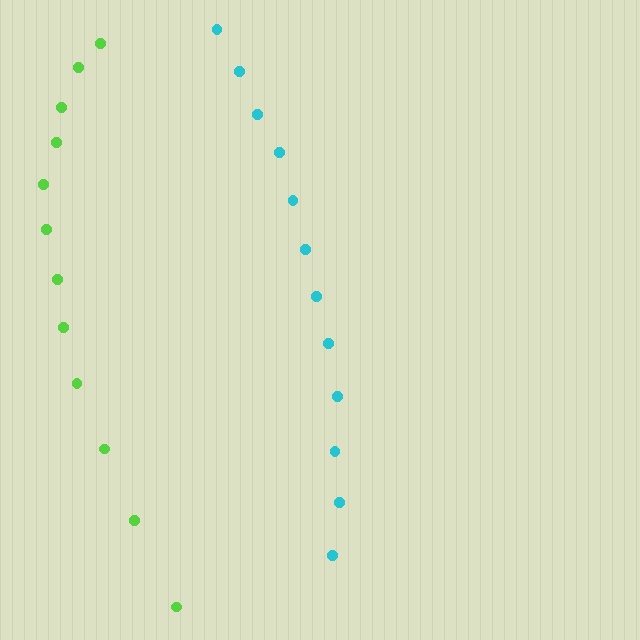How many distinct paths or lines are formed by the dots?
There are 2 distinct paths.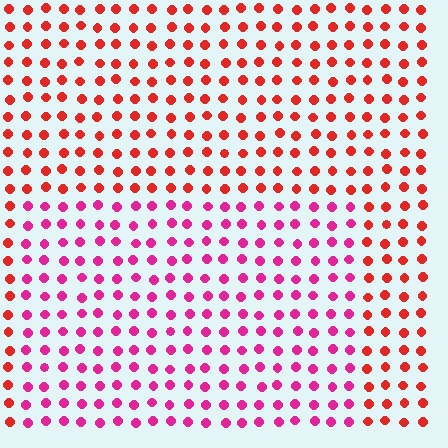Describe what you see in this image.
The image is filled with small red elements in a uniform arrangement. A rectangle-shaped region is visible where the elements are tinted to a slightly different hue, forming a subtle color boundary.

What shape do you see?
I see a rectangle.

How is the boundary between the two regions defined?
The boundary is defined purely by a slight shift in hue (about 38 degrees). Spacing, size, and orientation are identical on both sides.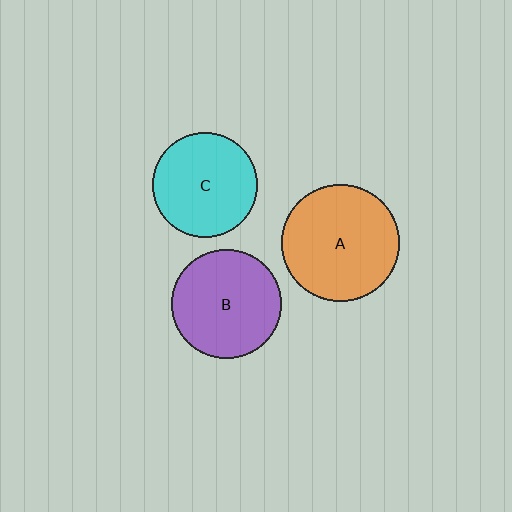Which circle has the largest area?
Circle A (orange).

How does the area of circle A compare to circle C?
Approximately 1.3 times.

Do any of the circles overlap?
No, none of the circles overlap.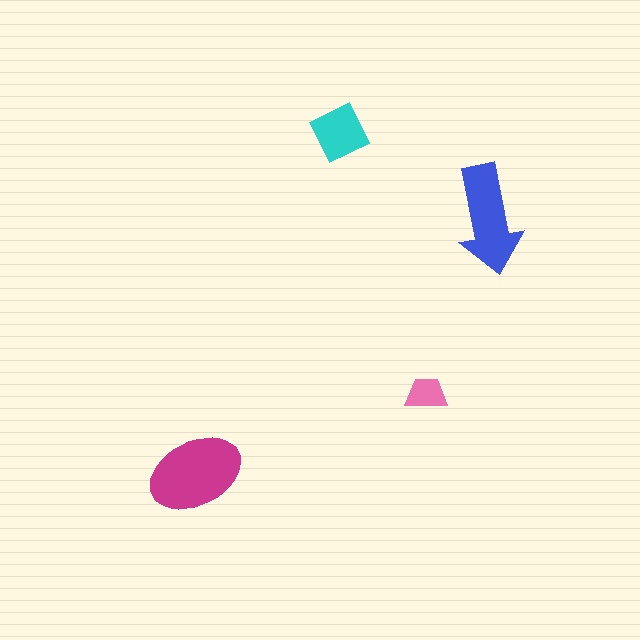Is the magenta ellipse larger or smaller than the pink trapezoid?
Larger.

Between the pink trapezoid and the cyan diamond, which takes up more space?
The cyan diamond.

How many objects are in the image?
There are 4 objects in the image.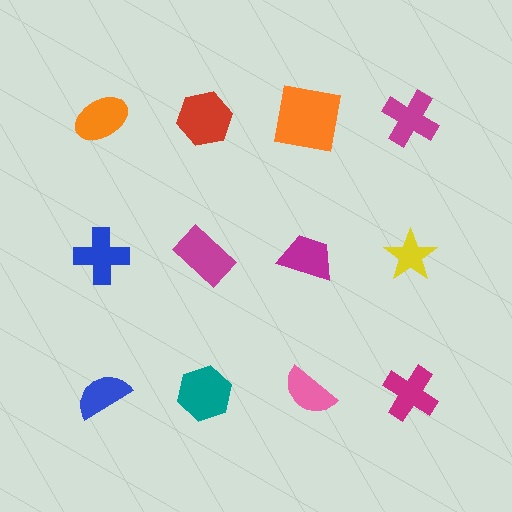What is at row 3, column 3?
A pink semicircle.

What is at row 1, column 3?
An orange square.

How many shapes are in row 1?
4 shapes.